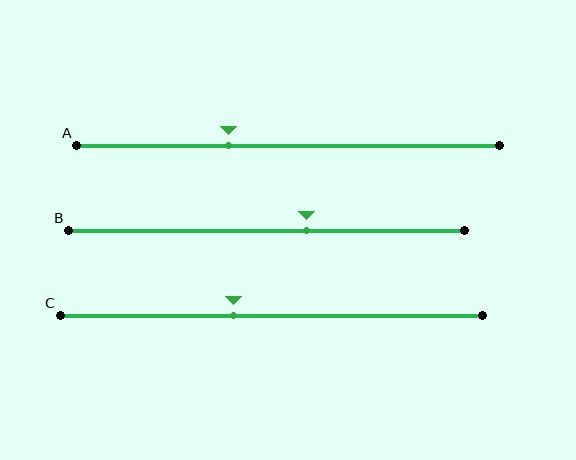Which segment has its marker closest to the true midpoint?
Segment C has its marker closest to the true midpoint.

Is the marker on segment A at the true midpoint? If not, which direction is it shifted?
No, the marker on segment A is shifted to the left by about 14% of the segment length.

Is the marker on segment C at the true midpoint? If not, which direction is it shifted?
No, the marker on segment C is shifted to the left by about 9% of the segment length.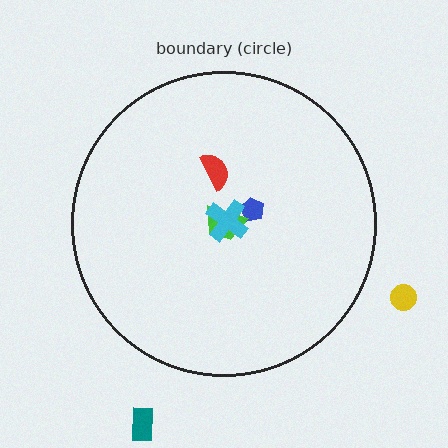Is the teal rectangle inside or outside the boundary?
Outside.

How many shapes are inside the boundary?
4 inside, 2 outside.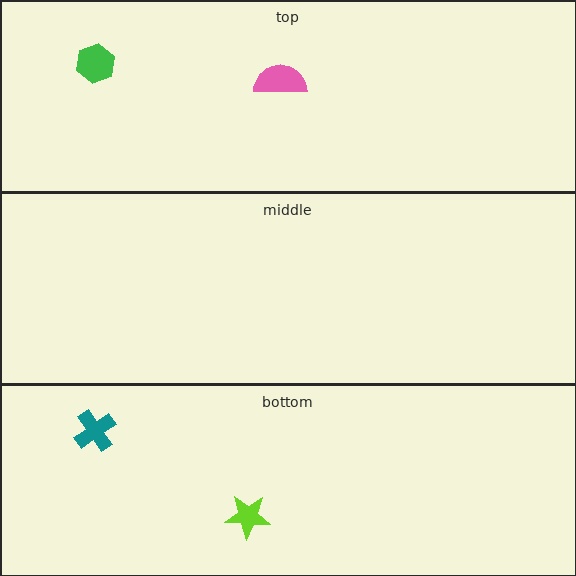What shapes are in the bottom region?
The lime star, the teal cross.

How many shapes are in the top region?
2.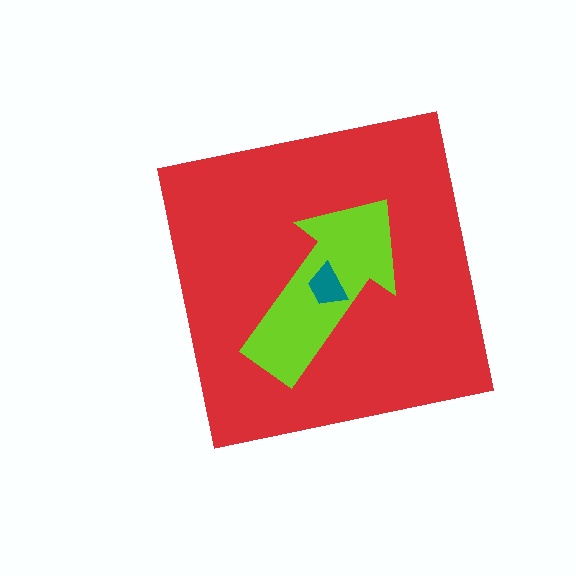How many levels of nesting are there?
3.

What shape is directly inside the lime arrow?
The teal trapezoid.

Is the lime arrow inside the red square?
Yes.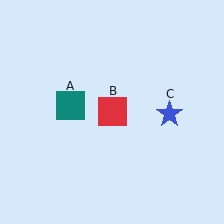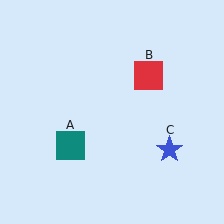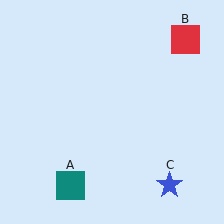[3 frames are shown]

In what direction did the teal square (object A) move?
The teal square (object A) moved down.